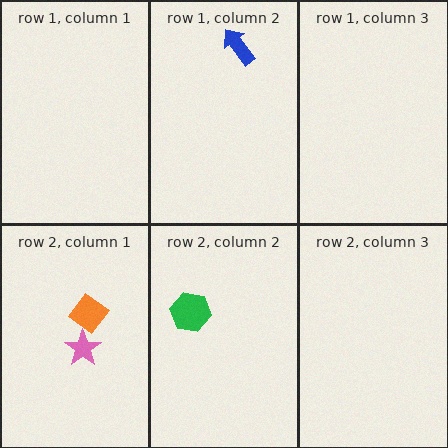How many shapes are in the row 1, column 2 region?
1.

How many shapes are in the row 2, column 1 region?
2.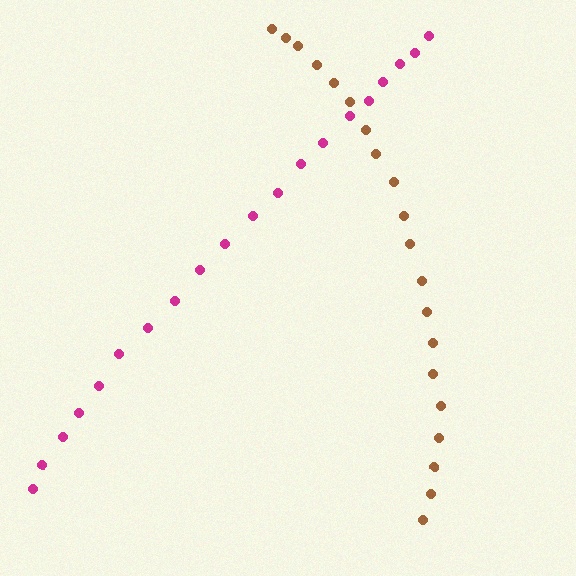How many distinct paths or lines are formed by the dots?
There are 2 distinct paths.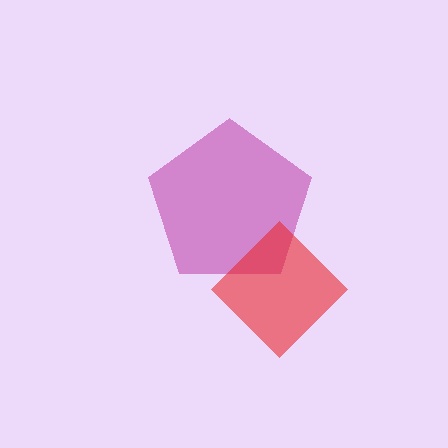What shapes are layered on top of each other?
The layered shapes are: a magenta pentagon, a red diamond.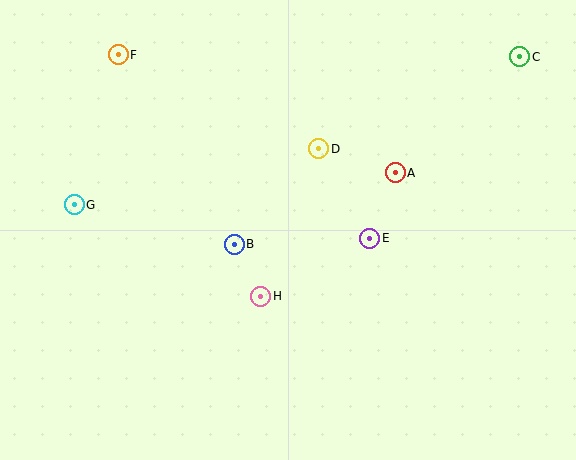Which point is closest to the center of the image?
Point B at (234, 244) is closest to the center.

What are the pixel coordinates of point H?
Point H is at (261, 296).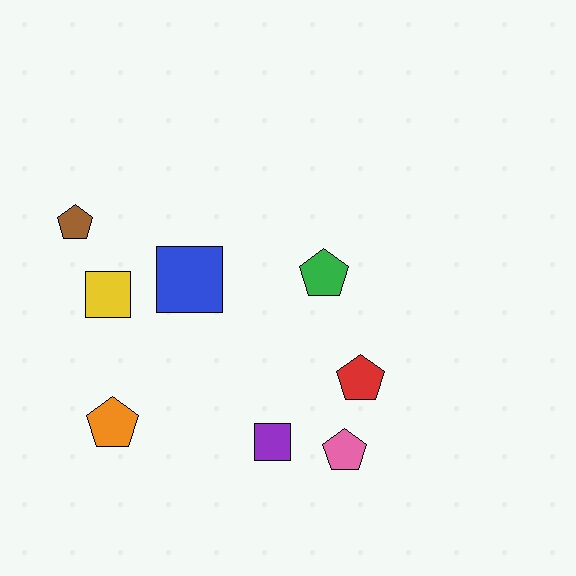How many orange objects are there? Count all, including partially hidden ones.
There is 1 orange object.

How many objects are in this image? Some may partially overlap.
There are 8 objects.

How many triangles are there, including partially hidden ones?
There are no triangles.